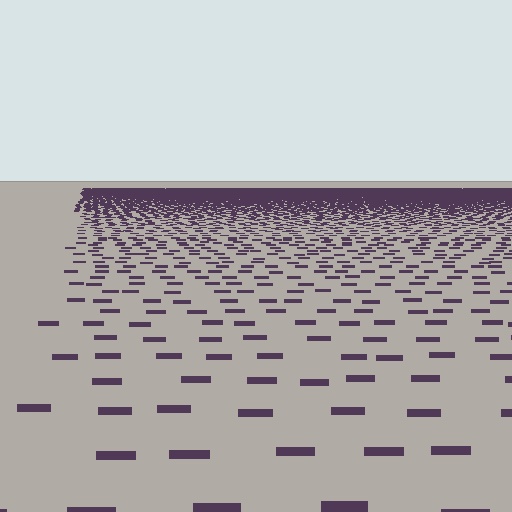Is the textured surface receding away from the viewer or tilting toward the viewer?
The surface is receding away from the viewer. Texture elements get smaller and denser toward the top.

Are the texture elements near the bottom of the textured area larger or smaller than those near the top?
Larger. Near the bottom, elements are closer to the viewer and appear at a bigger on-screen size.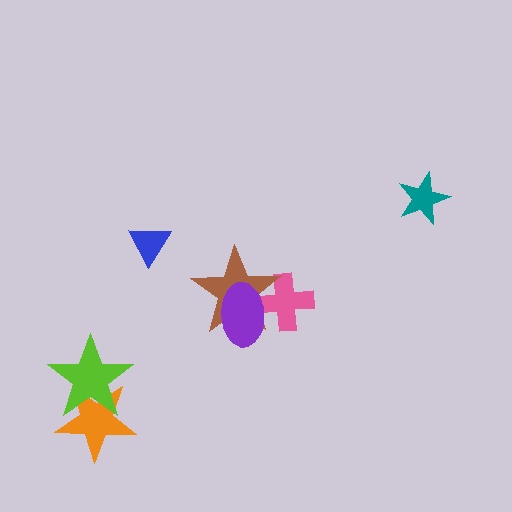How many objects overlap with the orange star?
1 object overlaps with the orange star.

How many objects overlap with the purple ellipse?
2 objects overlap with the purple ellipse.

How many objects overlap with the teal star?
0 objects overlap with the teal star.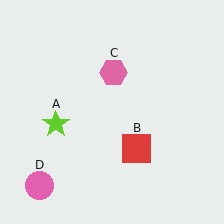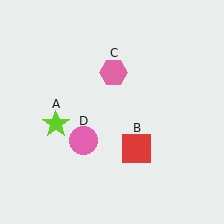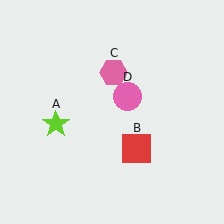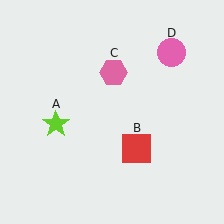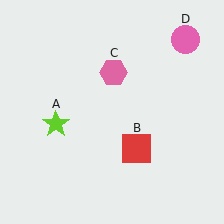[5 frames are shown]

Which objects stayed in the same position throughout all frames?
Lime star (object A) and red square (object B) and pink hexagon (object C) remained stationary.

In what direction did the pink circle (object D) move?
The pink circle (object D) moved up and to the right.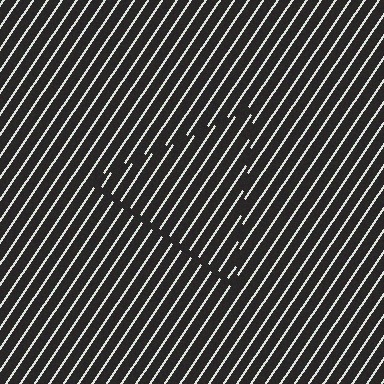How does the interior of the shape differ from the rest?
The interior of the shape contains the same grating, shifted by half a period — the contour is defined by the phase discontinuity where line-ends from the inner and outer gratings abut.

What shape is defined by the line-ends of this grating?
An illusory triangle. The interior of the shape contains the same grating, shifted by half a period — the contour is defined by the phase discontinuity where line-ends from the inner and outer gratings abut.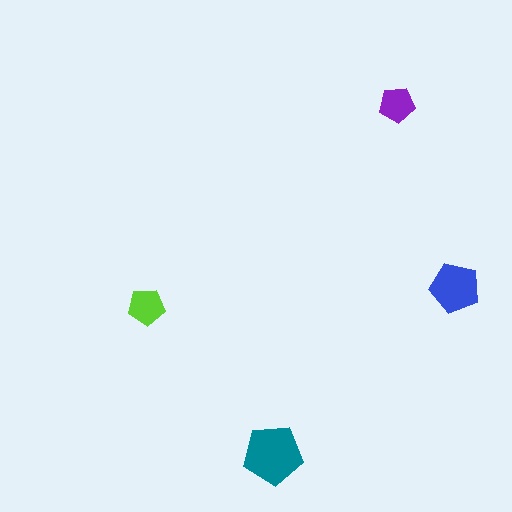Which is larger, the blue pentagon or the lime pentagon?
The blue one.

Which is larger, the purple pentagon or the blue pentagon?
The blue one.